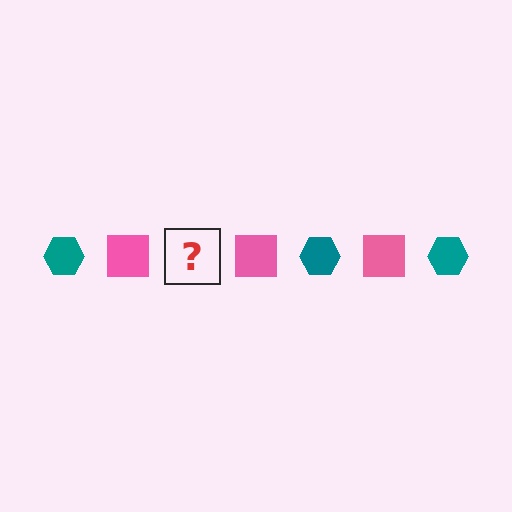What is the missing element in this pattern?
The missing element is a teal hexagon.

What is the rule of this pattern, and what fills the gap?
The rule is that the pattern alternates between teal hexagon and pink square. The gap should be filled with a teal hexagon.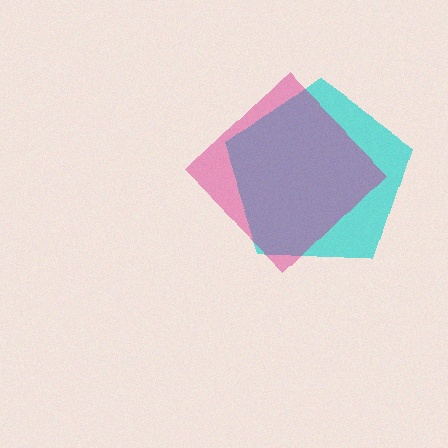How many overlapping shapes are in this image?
There are 2 overlapping shapes in the image.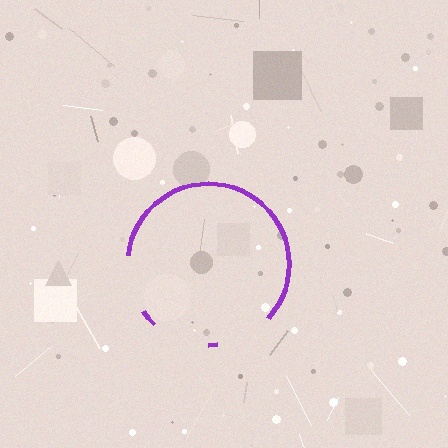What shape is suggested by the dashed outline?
The dashed outline suggests a circle.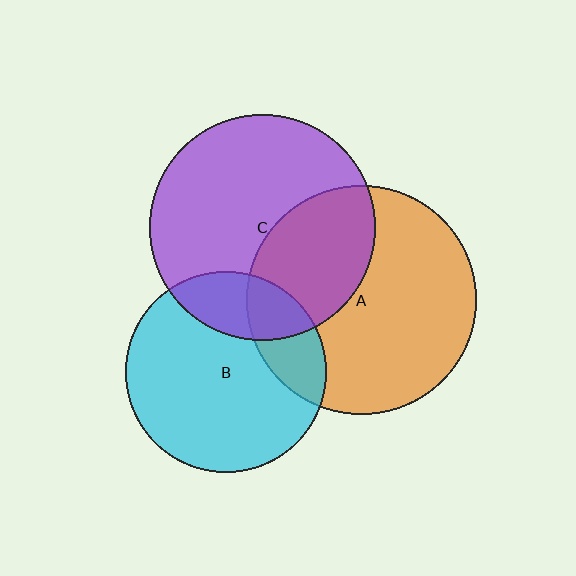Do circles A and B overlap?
Yes.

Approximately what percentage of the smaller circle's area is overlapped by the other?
Approximately 20%.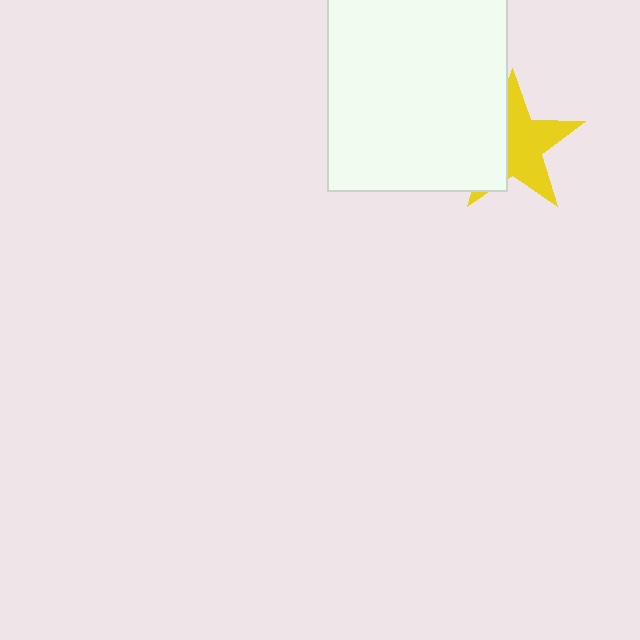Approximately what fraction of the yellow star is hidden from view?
Roughly 40% of the yellow star is hidden behind the white rectangle.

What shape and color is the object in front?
The object in front is a white rectangle.